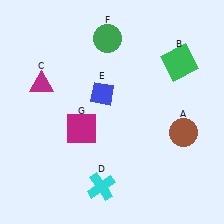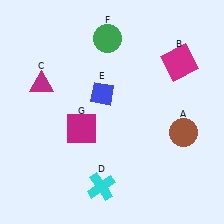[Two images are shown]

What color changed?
The square (B) changed from green in Image 1 to magenta in Image 2.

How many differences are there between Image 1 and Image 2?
There is 1 difference between the two images.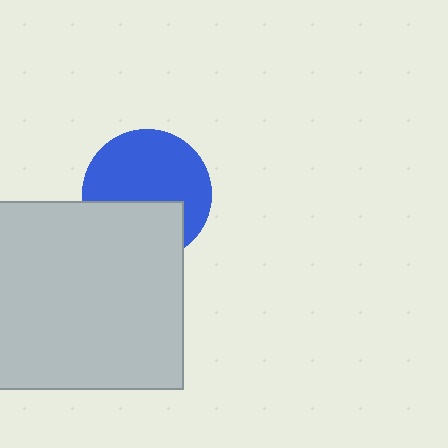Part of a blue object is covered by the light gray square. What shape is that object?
It is a circle.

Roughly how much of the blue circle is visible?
About half of it is visible (roughly 63%).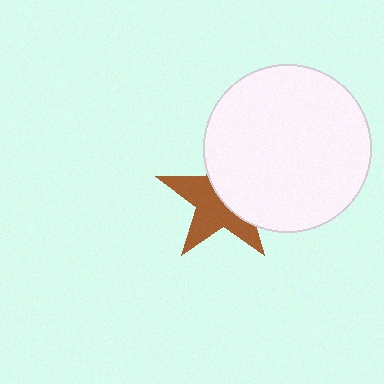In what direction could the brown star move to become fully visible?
The brown star could move left. That would shift it out from behind the white circle entirely.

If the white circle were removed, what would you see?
You would see the complete brown star.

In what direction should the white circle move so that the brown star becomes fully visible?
The white circle should move right. That is the shortest direction to clear the overlap and leave the brown star fully visible.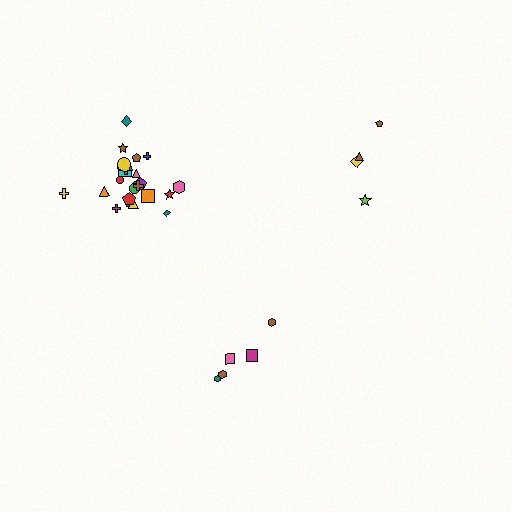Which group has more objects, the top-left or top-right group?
The top-left group.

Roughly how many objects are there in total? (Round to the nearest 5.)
Roughly 30 objects in total.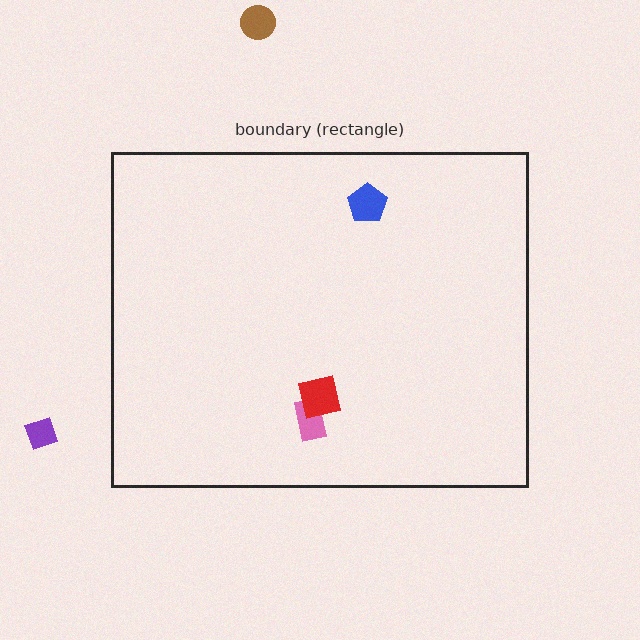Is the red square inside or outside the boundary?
Inside.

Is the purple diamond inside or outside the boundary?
Outside.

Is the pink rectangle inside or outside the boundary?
Inside.